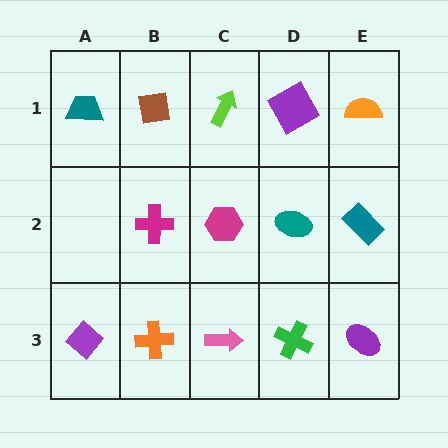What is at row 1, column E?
An orange semicircle.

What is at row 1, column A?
A teal trapezoid.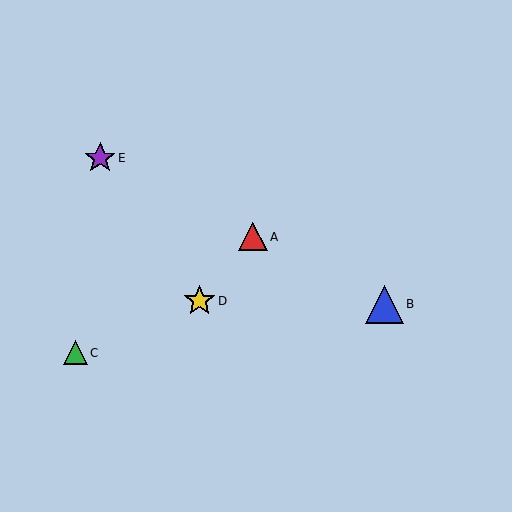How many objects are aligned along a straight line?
3 objects (A, B, E) are aligned along a straight line.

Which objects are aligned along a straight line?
Objects A, B, E are aligned along a straight line.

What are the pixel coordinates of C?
Object C is at (75, 353).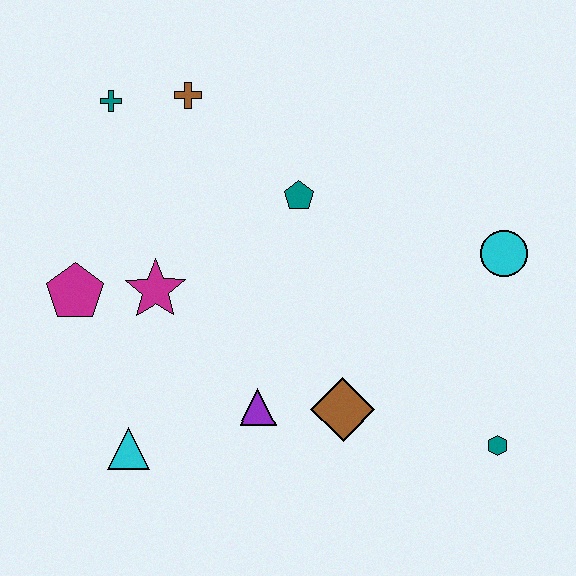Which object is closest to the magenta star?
The magenta pentagon is closest to the magenta star.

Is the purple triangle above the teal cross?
No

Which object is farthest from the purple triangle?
The teal cross is farthest from the purple triangle.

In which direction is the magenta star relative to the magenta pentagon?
The magenta star is to the right of the magenta pentagon.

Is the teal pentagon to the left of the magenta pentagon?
No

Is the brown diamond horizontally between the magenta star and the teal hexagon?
Yes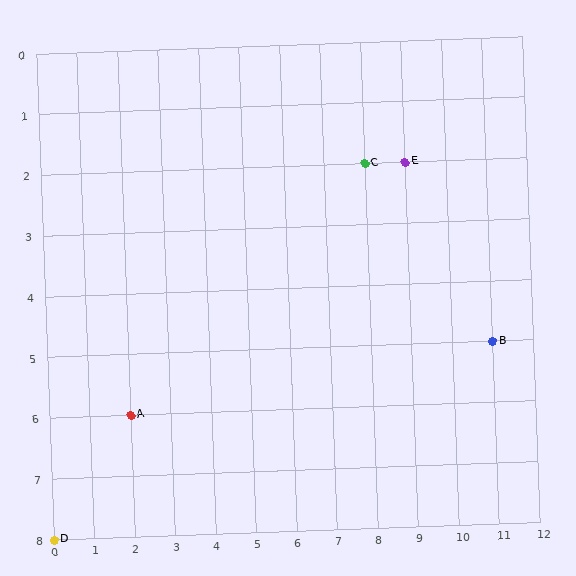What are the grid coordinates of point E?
Point E is at grid coordinates (9, 2).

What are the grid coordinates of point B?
Point B is at grid coordinates (11, 5).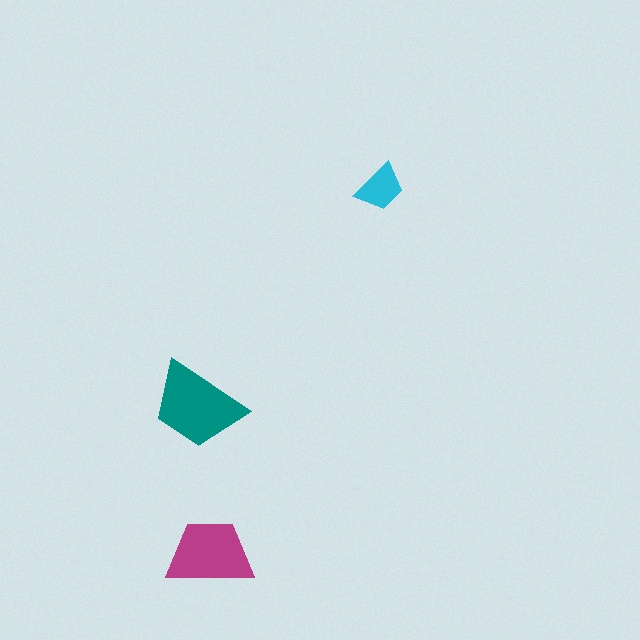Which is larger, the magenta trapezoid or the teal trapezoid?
The teal one.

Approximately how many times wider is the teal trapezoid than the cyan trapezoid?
About 2 times wider.